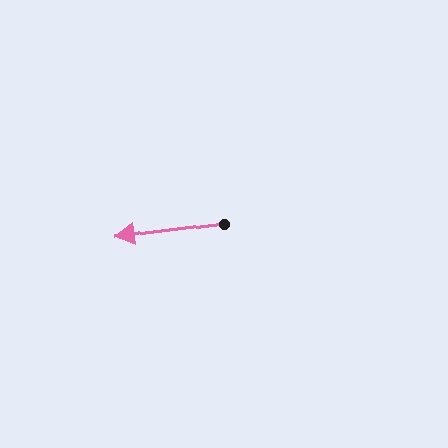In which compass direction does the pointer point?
West.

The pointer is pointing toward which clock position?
Roughly 9 o'clock.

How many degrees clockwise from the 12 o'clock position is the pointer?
Approximately 262 degrees.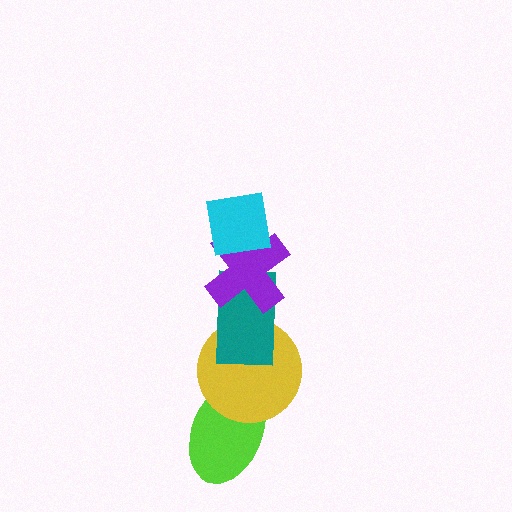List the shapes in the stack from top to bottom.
From top to bottom: the cyan square, the purple cross, the teal rectangle, the yellow circle, the lime ellipse.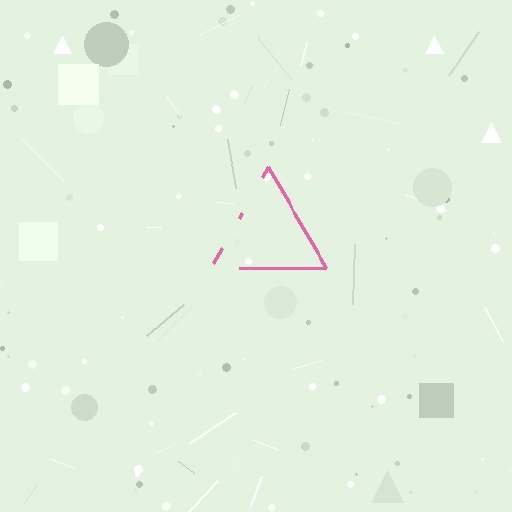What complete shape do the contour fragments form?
The contour fragments form a triangle.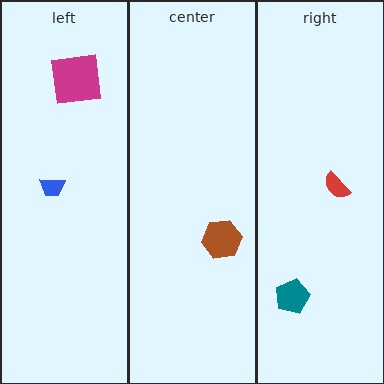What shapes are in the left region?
The magenta square, the blue trapezoid.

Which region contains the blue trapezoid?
The left region.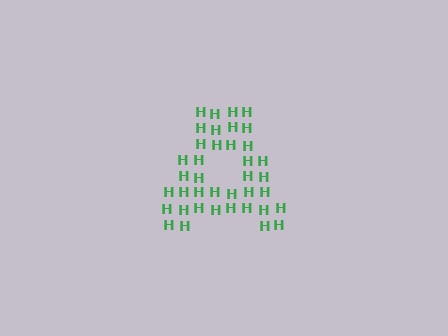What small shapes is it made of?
It is made of small letter H's.